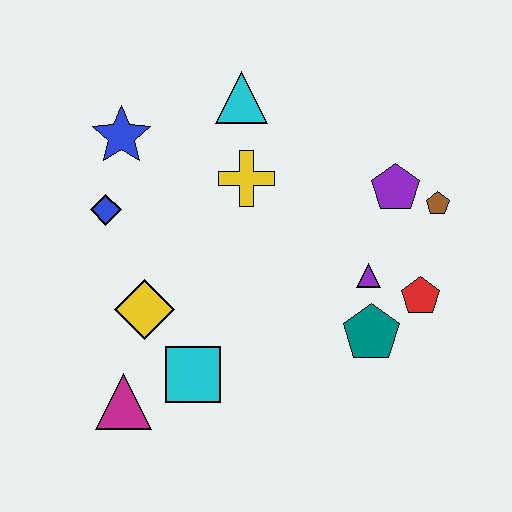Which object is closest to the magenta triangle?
The cyan square is closest to the magenta triangle.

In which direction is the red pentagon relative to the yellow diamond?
The red pentagon is to the right of the yellow diamond.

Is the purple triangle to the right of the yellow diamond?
Yes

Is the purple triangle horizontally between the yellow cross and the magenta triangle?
No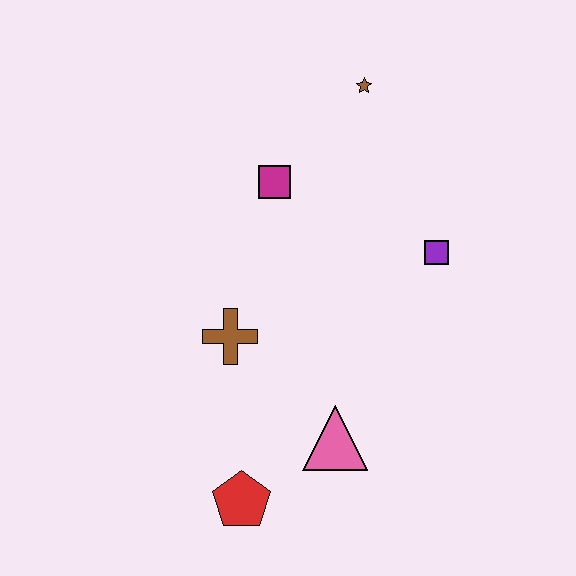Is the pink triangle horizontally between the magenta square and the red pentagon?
No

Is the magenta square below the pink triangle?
No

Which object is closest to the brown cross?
The pink triangle is closest to the brown cross.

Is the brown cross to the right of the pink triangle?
No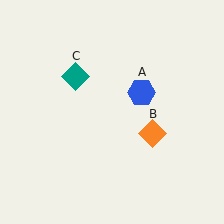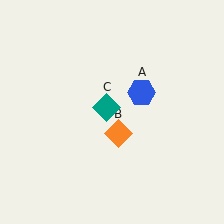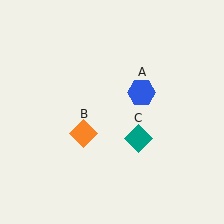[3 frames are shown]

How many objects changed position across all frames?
2 objects changed position: orange diamond (object B), teal diamond (object C).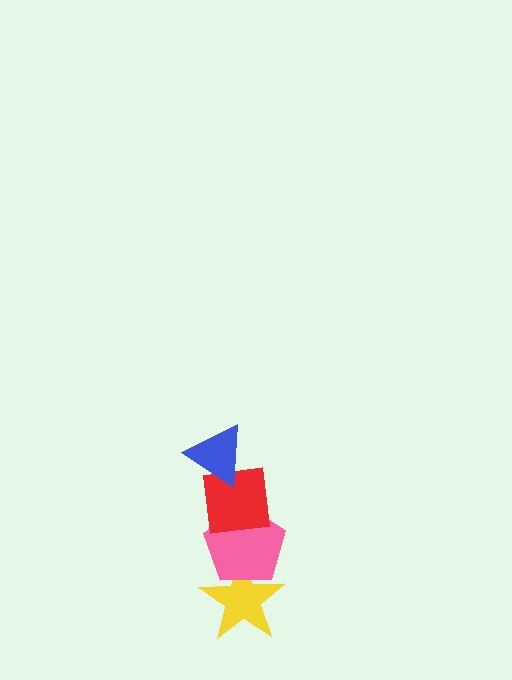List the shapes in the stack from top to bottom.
From top to bottom: the blue triangle, the red square, the pink pentagon, the yellow star.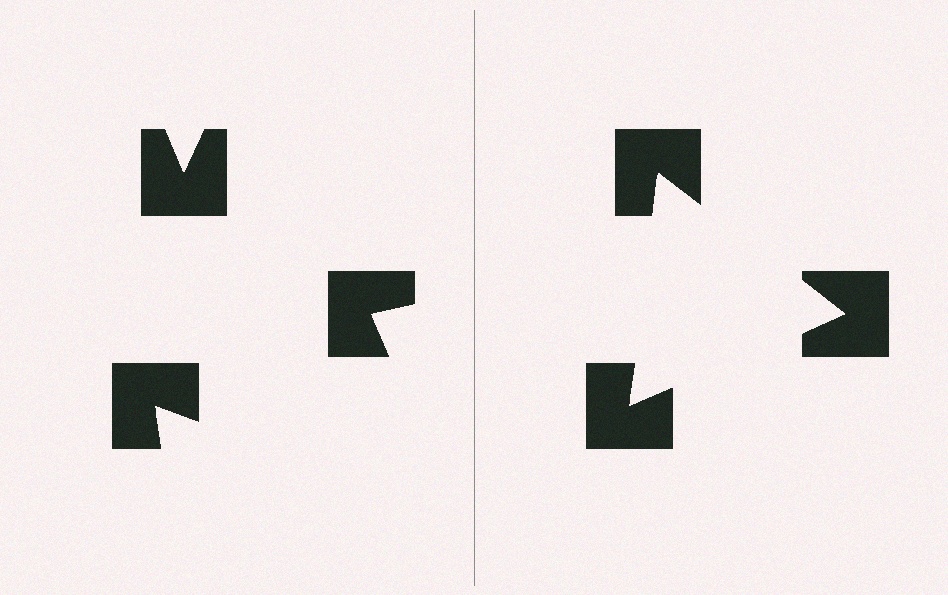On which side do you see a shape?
An illusory triangle appears on the right side. On the left side the wedge cuts are rotated, so no coherent shape forms.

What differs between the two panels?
The notched squares are positioned identically on both sides; only the wedge orientations differ. On the right they align to a triangle; on the left they are misaligned.